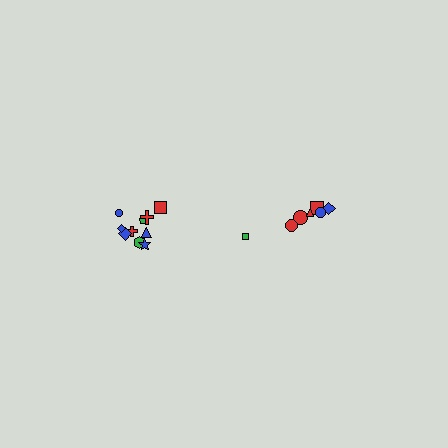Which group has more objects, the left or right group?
The left group.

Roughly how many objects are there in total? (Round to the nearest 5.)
Roughly 15 objects in total.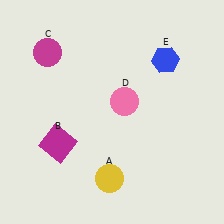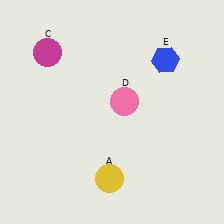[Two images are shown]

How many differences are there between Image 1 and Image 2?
There is 1 difference between the two images.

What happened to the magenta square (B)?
The magenta square (B) was removed in Image 2. It was in the bottom-left area of Image 1.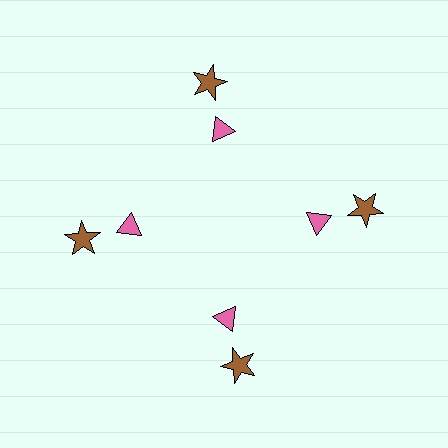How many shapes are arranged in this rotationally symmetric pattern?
There are 8 shapes, arranged in 4 groups of 2.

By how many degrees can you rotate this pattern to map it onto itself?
The pattern maps onto itself every 90 degrees of rotation.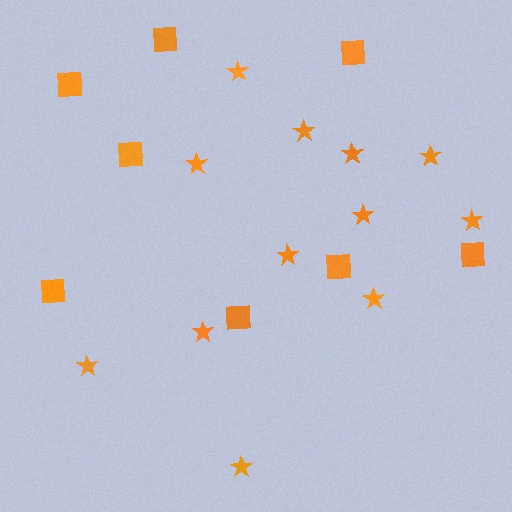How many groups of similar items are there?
There are 2 groups: one group of stars (12) and one group of squares (8).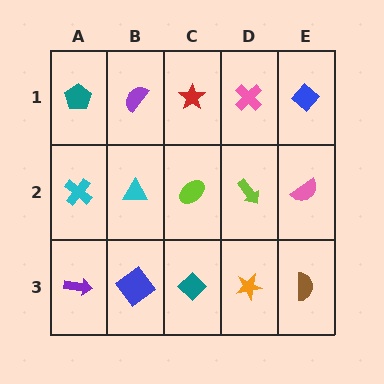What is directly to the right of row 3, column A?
A blue diamond.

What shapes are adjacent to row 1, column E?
A pink semicircle (row 2, column E), a pink cross (row 1, column D).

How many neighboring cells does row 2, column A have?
3.